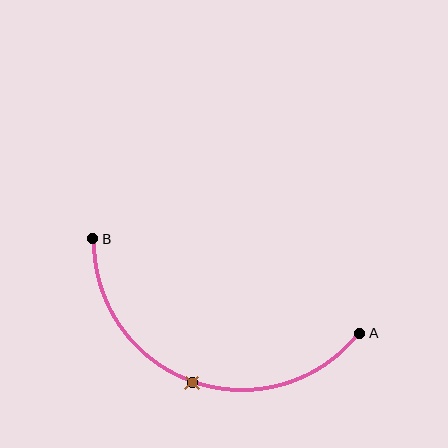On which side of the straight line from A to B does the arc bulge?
The arc bulges below the straight line connecting A and B.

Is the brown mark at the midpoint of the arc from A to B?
Yes. The brown mark lies on the arc at equal arc-length from both A and B — it is the arc midpoint.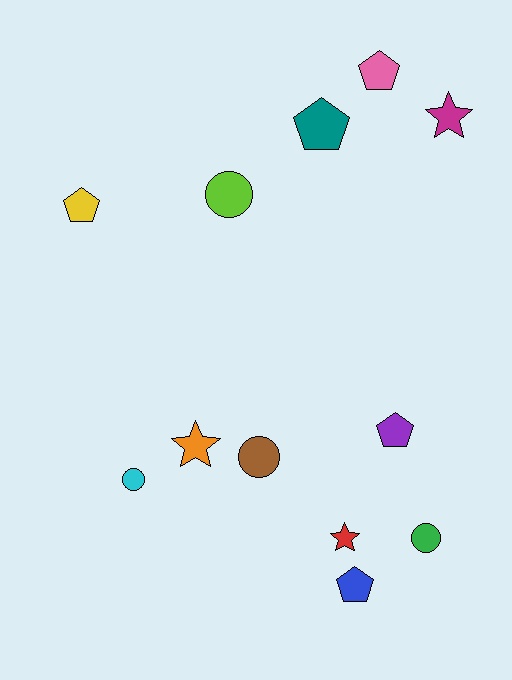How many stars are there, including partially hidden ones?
There are 3 stars.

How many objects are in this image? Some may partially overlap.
There are 12 objects.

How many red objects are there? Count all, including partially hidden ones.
There is 1 red object.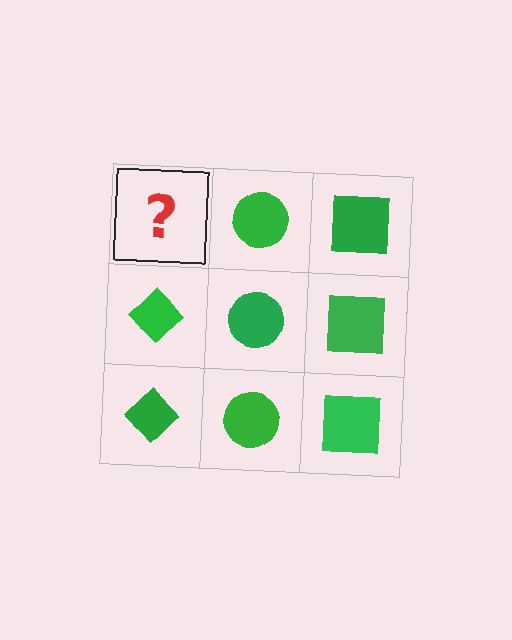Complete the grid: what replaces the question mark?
The question mark should be replaced with a green diamond.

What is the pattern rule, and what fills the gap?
The rule is that each column has a consistent shape. The gap should be filled with a green diamond.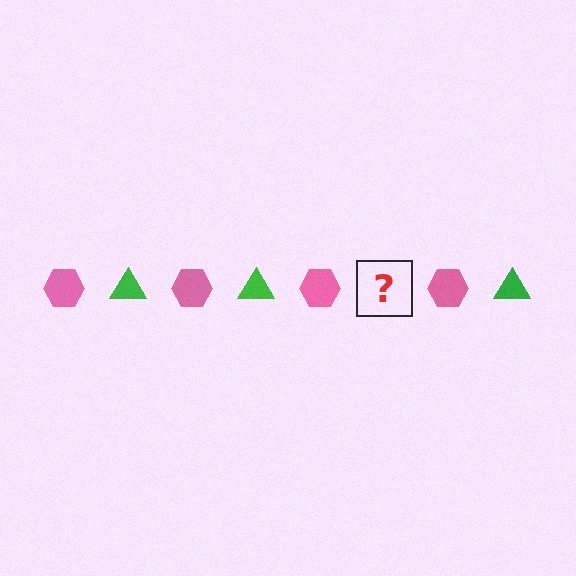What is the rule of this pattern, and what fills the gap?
The rule is that the pattern alternates between pink hexagon and green triangle. The gap should be filled with a green triangle.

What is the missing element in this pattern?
The missing element is a green triangle.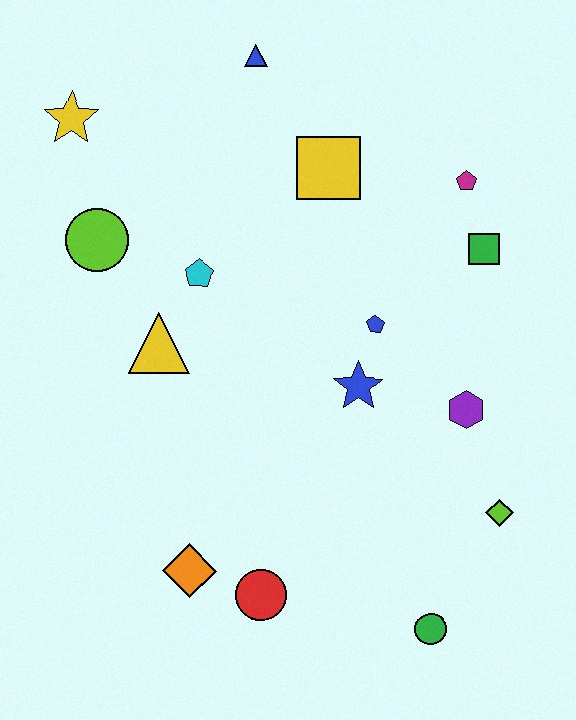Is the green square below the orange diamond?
No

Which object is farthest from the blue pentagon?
The yellow star is farthest from the blue pentagon.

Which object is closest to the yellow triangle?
The cyan pentagon is closest to the yellow triangle.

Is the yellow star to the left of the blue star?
Yes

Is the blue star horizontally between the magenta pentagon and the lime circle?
Yes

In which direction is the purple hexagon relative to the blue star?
The purple hexagon is to the right of the blue star.